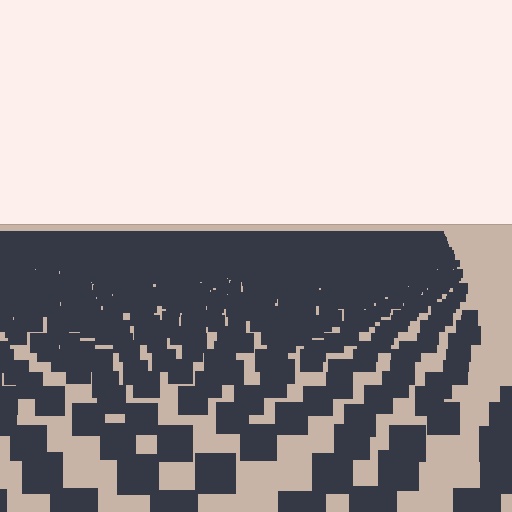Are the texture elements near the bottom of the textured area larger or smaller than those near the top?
Larger. Near the bottom, elements are closer to the viewer and appear at a bigger on-screen size.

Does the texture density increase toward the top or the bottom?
Density increases toward the top.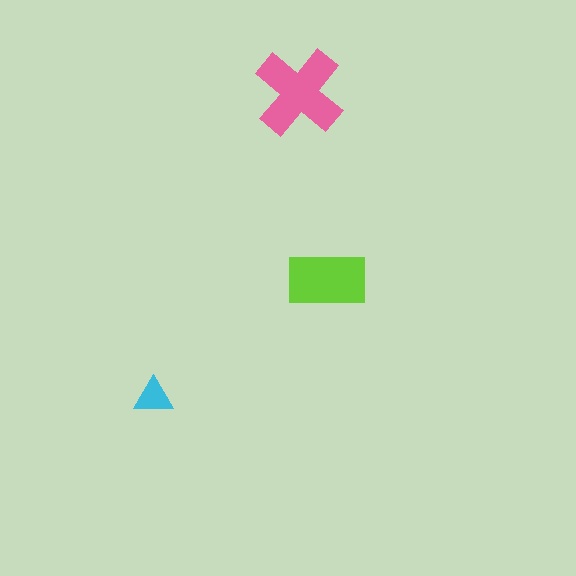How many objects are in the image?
There are 3 objects in the image.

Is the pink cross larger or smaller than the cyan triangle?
Larger.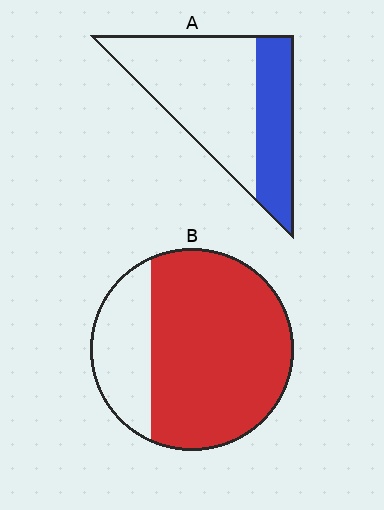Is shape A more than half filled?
No.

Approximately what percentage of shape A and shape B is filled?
A is approximately 35% and B is approximately 75%.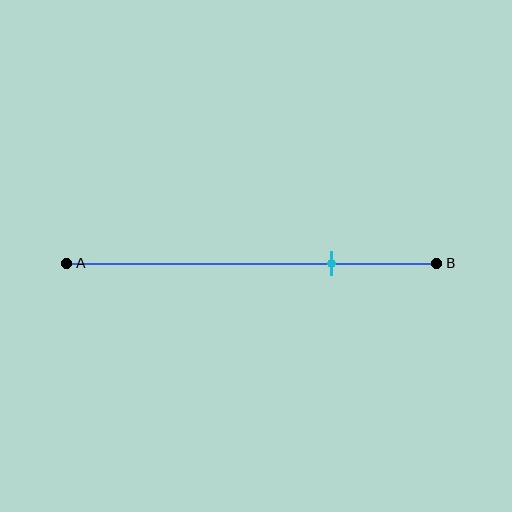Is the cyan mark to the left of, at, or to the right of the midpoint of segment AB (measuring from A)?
The cyan mark is to the right of the midpoint of segment AB.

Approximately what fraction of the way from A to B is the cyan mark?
The cyan mark is approximately 70% of the way from A to B.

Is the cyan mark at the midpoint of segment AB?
No, the mark is at about 70% from A, not at the 50% midpoint.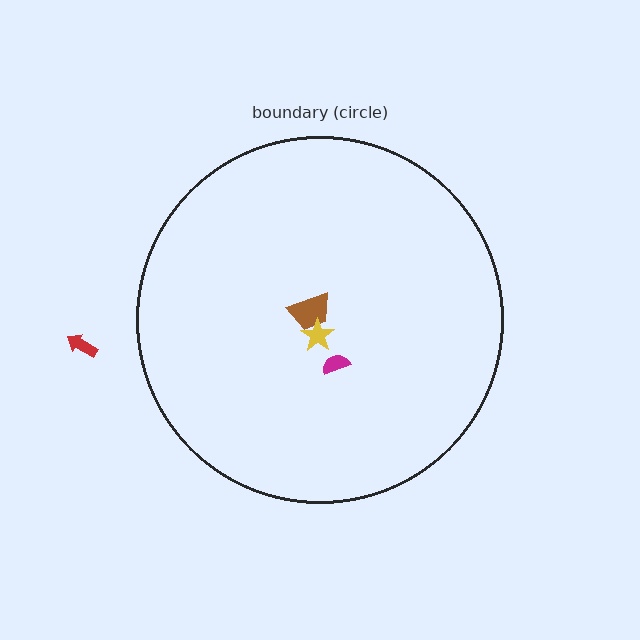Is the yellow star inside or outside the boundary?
Inside.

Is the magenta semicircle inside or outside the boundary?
Inside.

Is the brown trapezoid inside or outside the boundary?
Inside.